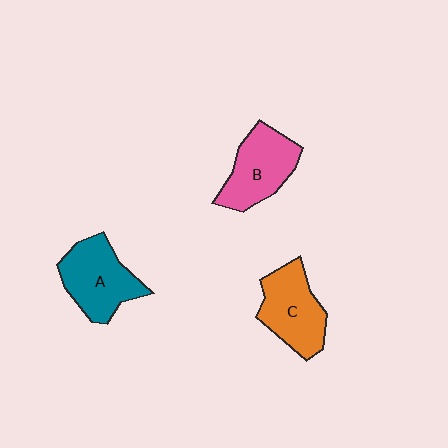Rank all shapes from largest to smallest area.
From largest to smallest: A (teal), C (orange), B (pink).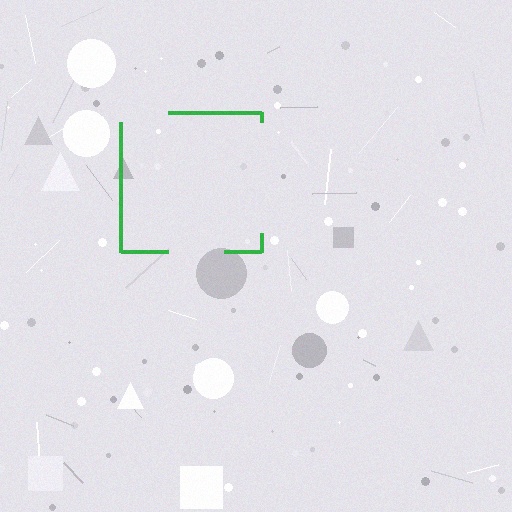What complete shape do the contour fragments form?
The contour fragments form a square.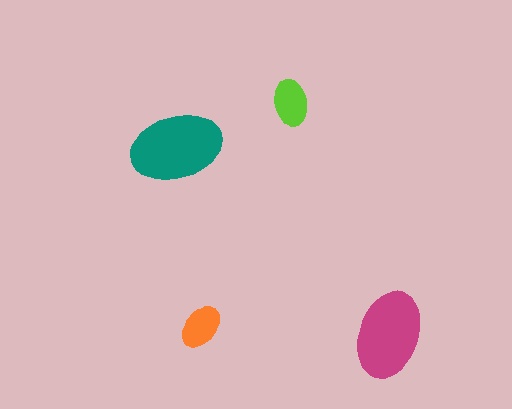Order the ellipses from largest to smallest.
the teal one, the magenta one, the lime one, the orange one.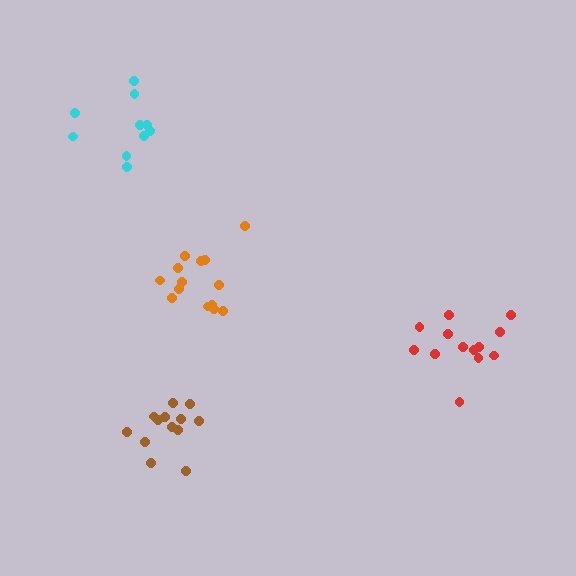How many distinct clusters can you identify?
There are 4 distinct clusters.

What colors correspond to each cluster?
The clusters are colored: orange, brown, cyan, red.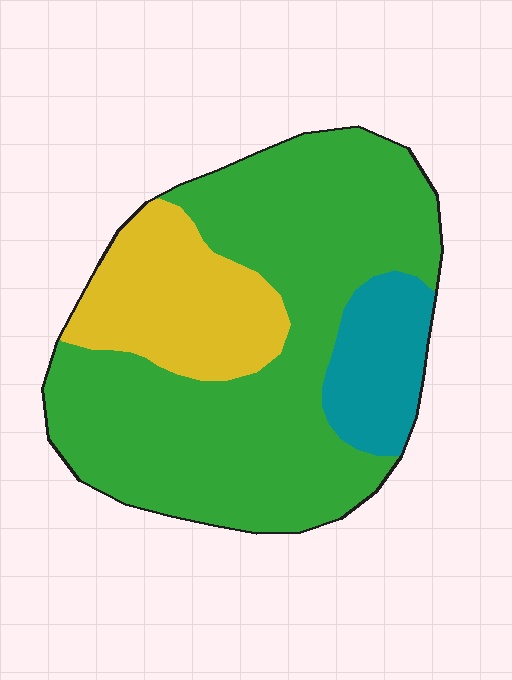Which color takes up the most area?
Green, at roughly 65%.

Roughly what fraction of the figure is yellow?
Yellow takes up between a sixth and a third of the figure.